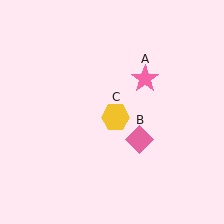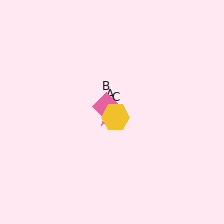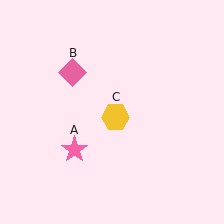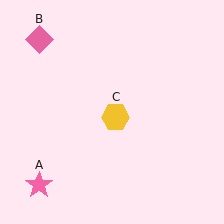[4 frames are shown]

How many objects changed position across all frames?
2 objects changed position: pink star (object A), pink diamond (object B).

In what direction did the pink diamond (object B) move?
The pink diamond (object B) moved up and to the left.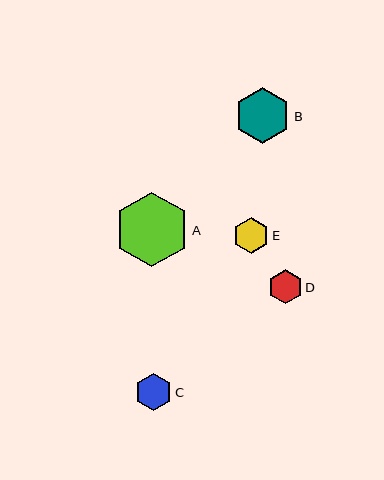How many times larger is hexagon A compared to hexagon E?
Hexagon A is approximately 2.1 times the size of hexagon E.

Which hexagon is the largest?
Hexagon A is the largest with a size of approximately 75 pixels.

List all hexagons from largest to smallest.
From largest to smallest: A, B, C, E, D.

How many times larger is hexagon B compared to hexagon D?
Hexagon B is approximately 1.7 times the size of hexagon D.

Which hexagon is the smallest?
Hexagon D is the smallest with a size of approximately 34 pixels.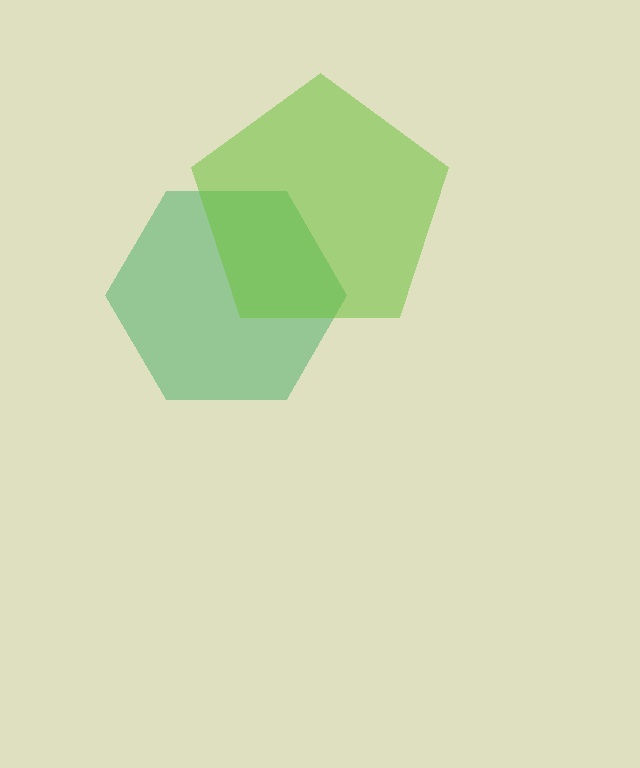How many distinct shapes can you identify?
There are 2 distinct shapes: a green hexagon, a lime pentagon.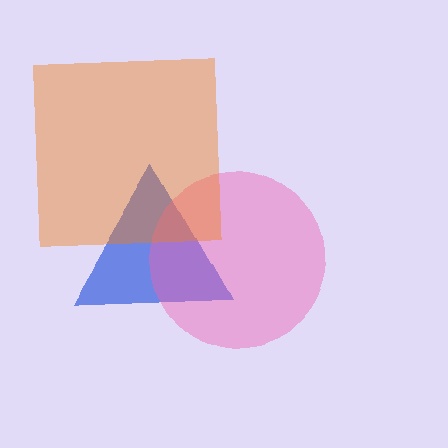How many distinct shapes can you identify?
There are 3 distinct shapes: a blue triangle, a pink circle, an orange square.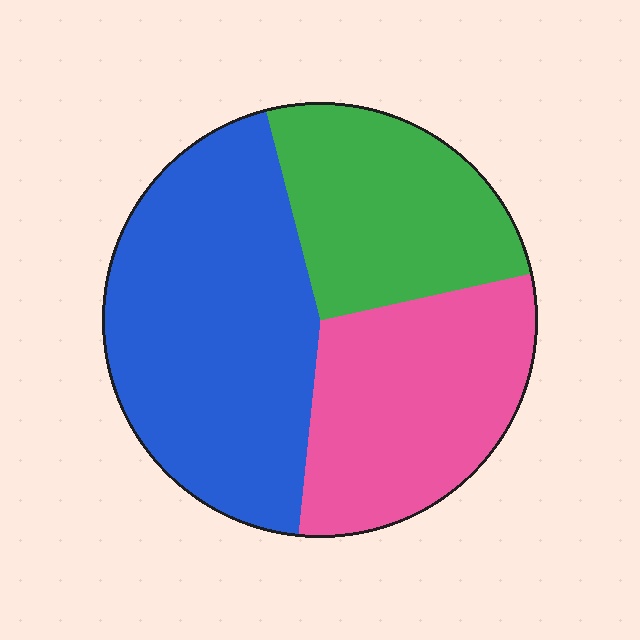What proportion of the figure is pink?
Pink takes up about one third (1/3) of the figure.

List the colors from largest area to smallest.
From largest to smallest: blue, pink, green.